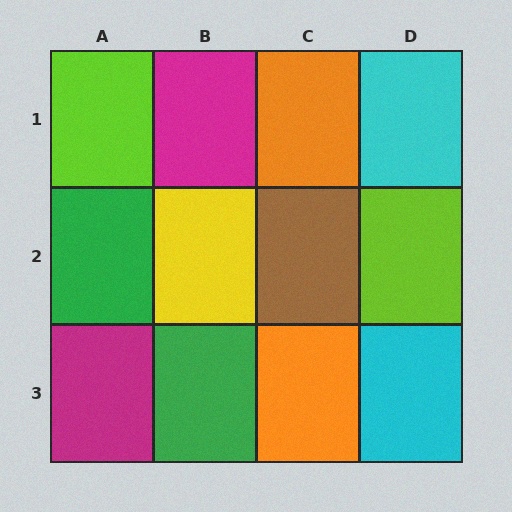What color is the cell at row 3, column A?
Magenta.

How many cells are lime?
2 cells are lime.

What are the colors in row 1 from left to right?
Lime, magenta, orange, cyan.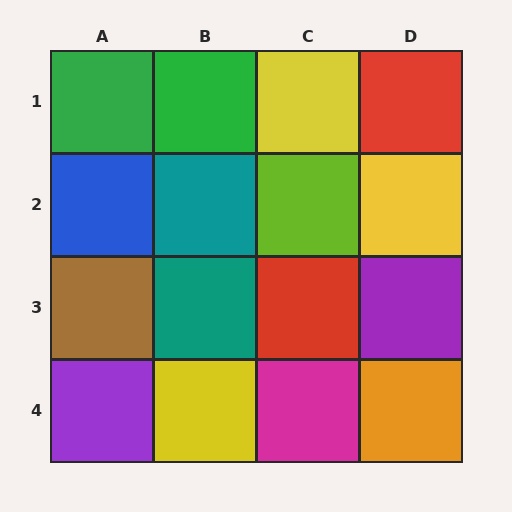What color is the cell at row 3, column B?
Teal.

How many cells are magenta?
1 cell is magenta.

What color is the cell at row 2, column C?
Lime.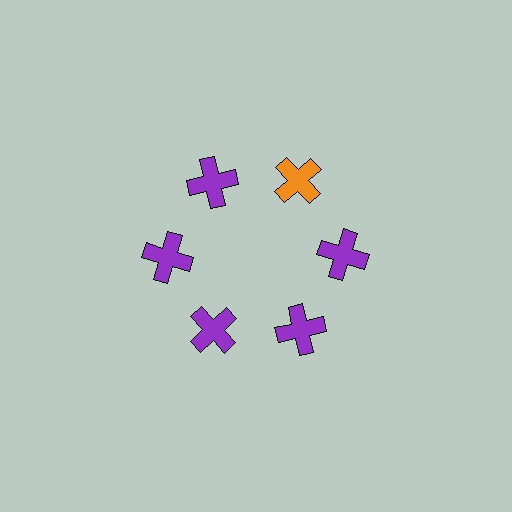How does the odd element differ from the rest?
It has a different color: orange instead of purple.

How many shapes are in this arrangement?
There are 6 shapes arranged in a ring pattern.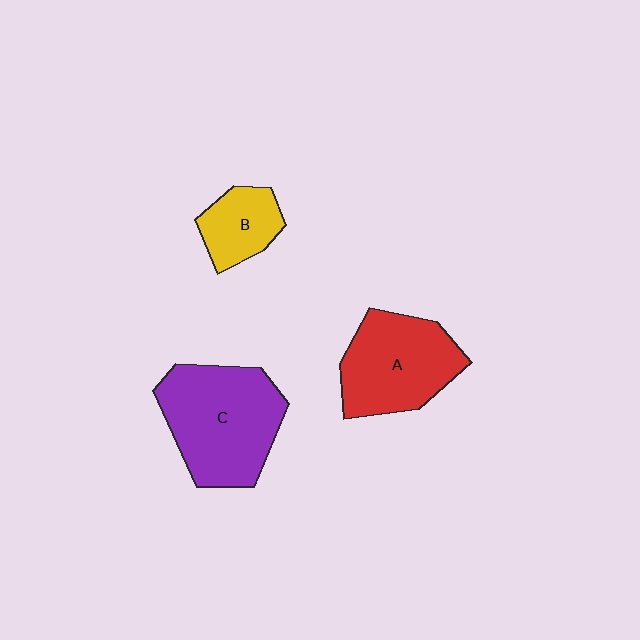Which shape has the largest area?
Shape C (purple).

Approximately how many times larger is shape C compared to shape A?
Approximately 1.2 times.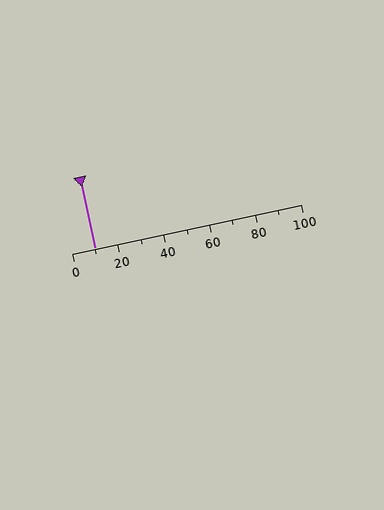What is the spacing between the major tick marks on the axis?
The major ticks are spaced 20 apart.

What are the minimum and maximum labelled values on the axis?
The axis runs from 0 to 100.